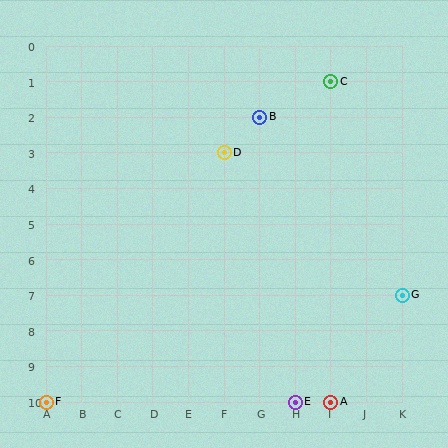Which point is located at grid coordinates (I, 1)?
Point C is at (I, 1).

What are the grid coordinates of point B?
Point B is at grid coordinates (G, 2).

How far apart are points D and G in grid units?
Points D and G are 5 columns and 4 rows apart (about 6.4 grid units diagonally).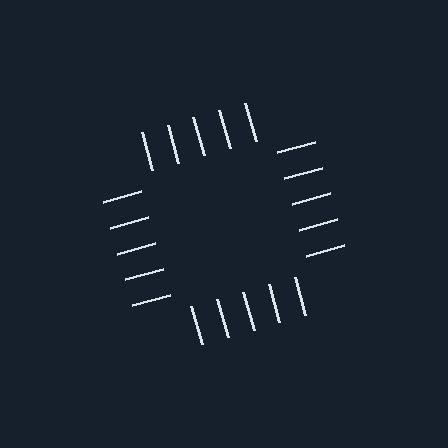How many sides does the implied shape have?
4 sides — the line-ends trace a square.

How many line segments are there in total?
20 — 5 along each of the 4 edges.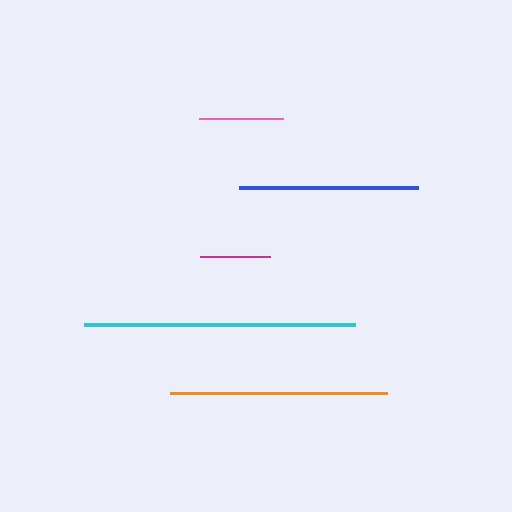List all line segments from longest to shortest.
From longest to shortest: cyan, orange, blue, pink, magenta.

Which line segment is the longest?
The cyan line is the longest at approximately 271 pixels.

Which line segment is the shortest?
The magenta line is the shortest at approximately 70 pixels.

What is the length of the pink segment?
The pink segment is approximately 84 pixels long.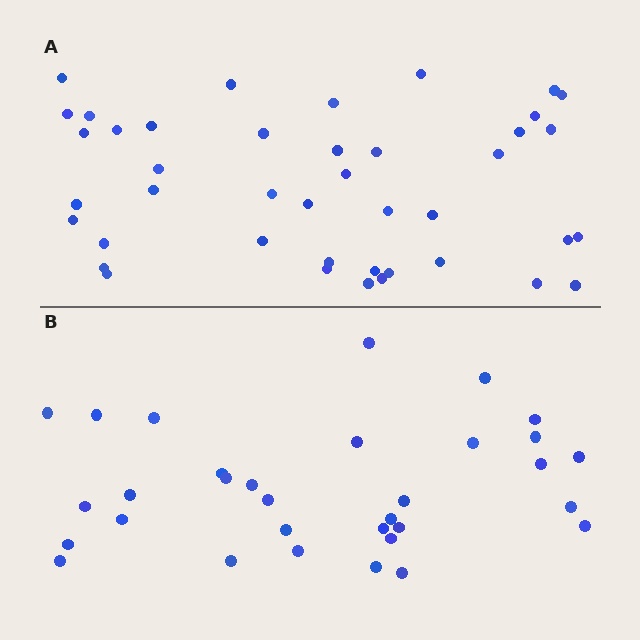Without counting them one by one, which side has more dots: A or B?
Region A (the top region) has more dots.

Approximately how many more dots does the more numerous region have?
Region A has roughly 10 or so more dots than region B.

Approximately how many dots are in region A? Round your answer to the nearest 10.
About 40 dots. (The exact count is 42, which rounds to 40.)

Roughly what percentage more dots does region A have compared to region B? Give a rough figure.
About 30% more.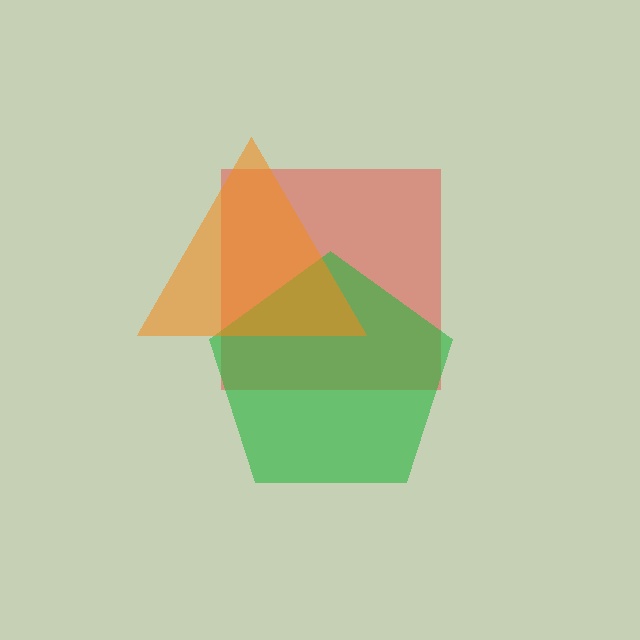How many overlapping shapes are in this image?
There are 3 overlapping shapes in the image.